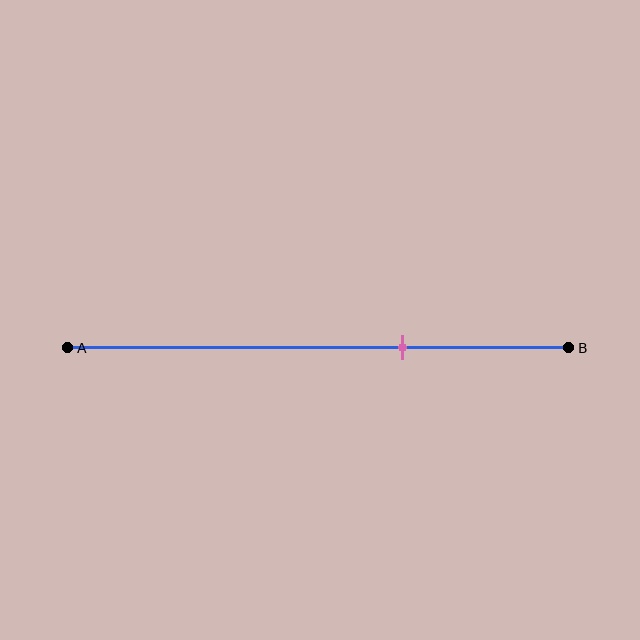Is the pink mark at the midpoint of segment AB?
No, the mark is at about 65% from A, not at the 50% midpoint.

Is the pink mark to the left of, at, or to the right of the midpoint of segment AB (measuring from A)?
The pink mark is to the right of the midpoint of segment AB.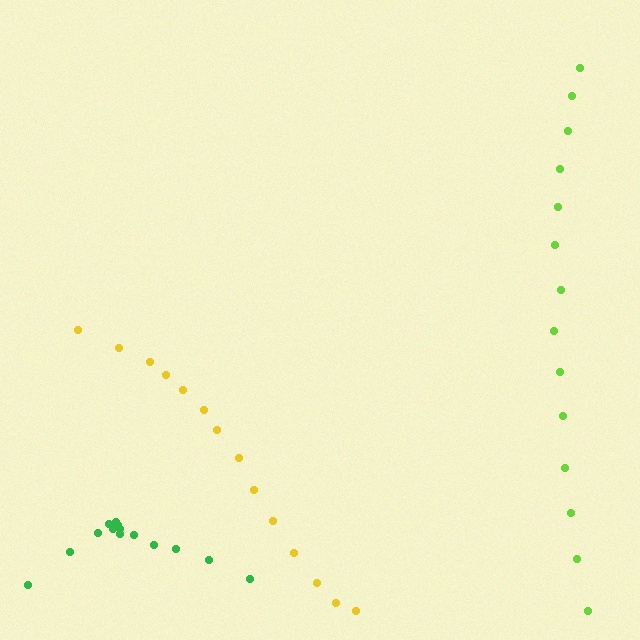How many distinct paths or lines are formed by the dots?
There are 3 distinct paths.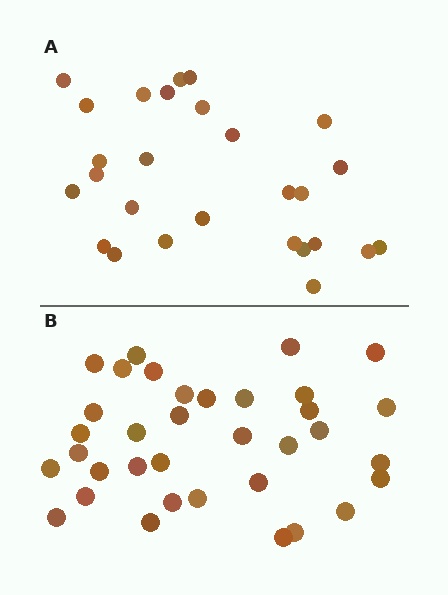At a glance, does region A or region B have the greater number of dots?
Region B (the bottom region) has more dots.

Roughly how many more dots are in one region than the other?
Region B has roughly 8 or so more dots than region A.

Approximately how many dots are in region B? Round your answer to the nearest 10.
About 40 dots. (The exact count is 35, which rounds to 40.)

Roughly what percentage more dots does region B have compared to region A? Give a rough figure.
About 30% more.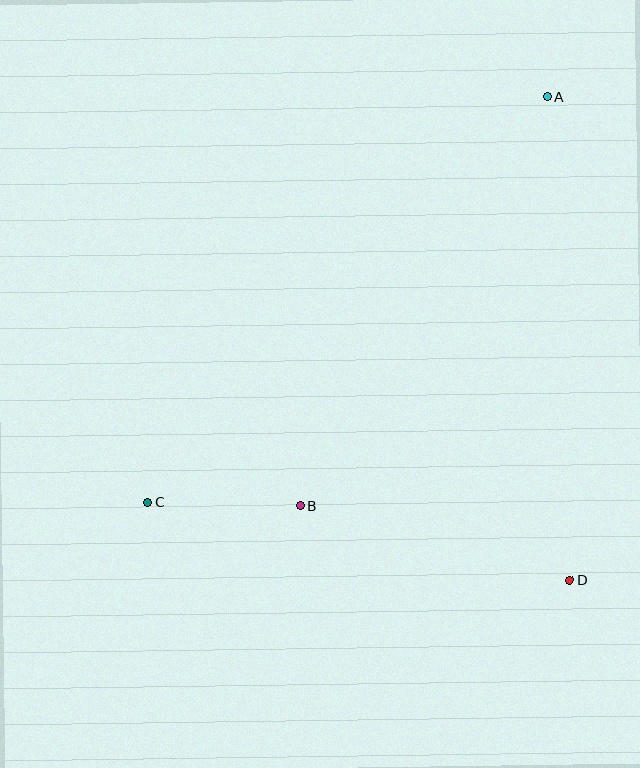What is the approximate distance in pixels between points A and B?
The distance between A and B is approximately 479 pixels.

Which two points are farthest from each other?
Points A and C are farthest from each other.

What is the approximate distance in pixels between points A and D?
The distance between A and D is approximately 485 pixels.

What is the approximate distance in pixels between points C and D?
The distance between C and D is approximately 429 pixels.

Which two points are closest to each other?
Points B and C are closest to each other.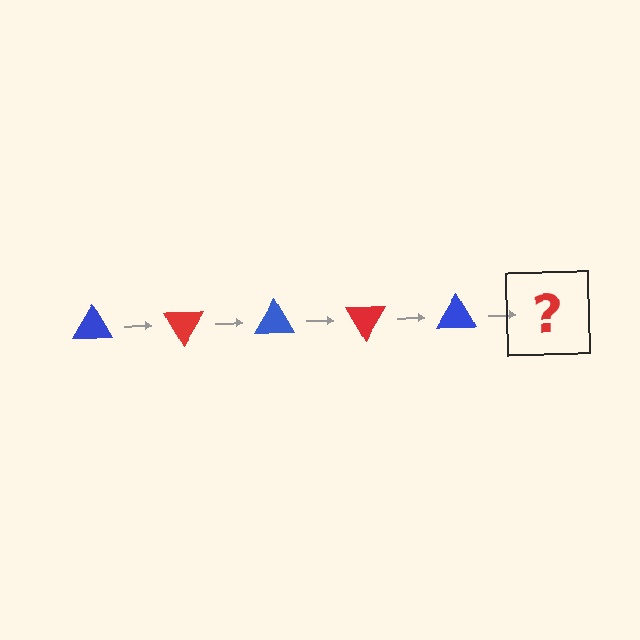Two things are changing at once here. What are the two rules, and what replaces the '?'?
The two rules are that it rotates 60 degrees each step and the color cycles through blue and red. The '?' should be a red triangle, rotated 300 degrees from the start.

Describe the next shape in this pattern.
It should be a red triangle, rotated 300 degrees from the start.